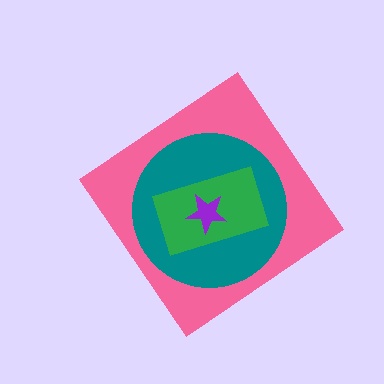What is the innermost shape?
The purple star.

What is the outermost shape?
The pink diamond.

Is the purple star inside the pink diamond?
Yes.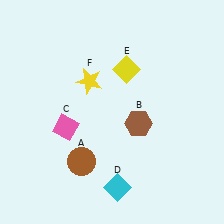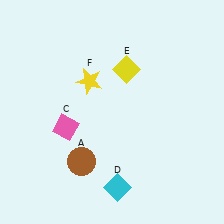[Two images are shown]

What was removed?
The brown hexagon (B) was removed in Image 2.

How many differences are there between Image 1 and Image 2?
There is 1 difference between the two images.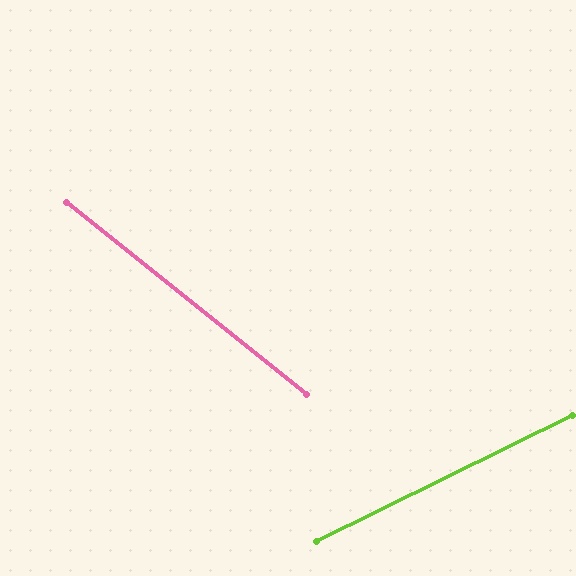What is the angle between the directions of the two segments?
Approximately 65 degrees.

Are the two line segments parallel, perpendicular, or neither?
Neither parallel nor perpendicular — they differ by about 65°.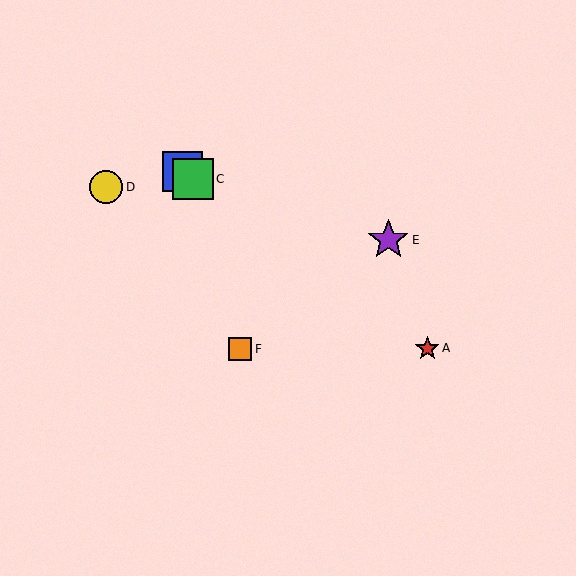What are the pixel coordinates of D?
Object D is at (106, 187).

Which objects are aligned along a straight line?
Objects A, B, C are aligned along a straight line.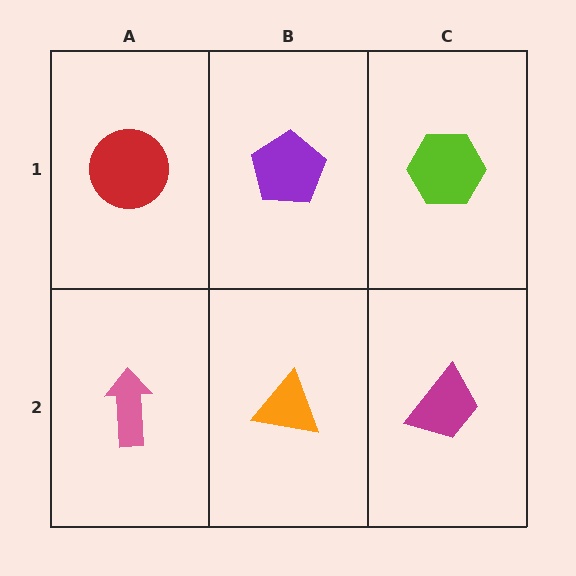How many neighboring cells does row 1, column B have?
3.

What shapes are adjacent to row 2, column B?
A purple pentagon (row 1, column B), a pink arrow (row 2, column A), a magenta trapezoid (row 2, column C).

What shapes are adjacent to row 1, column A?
A pink arrow (row 2, column A), a purple pentagon (row 1, column B).